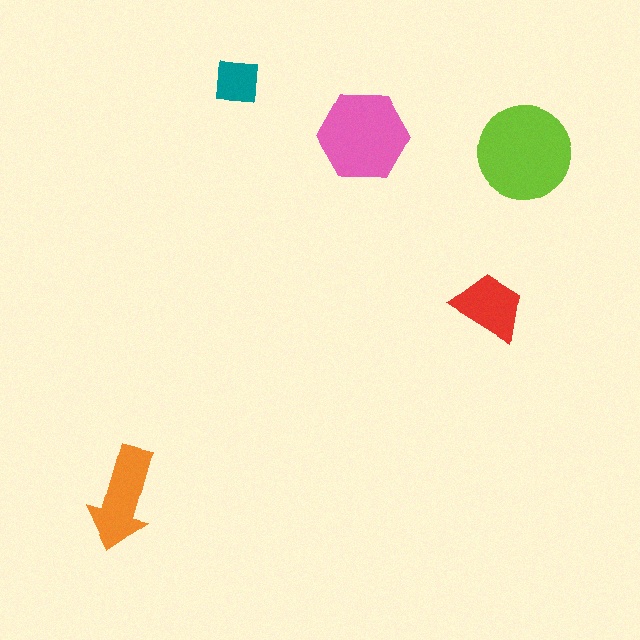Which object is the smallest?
The teal square.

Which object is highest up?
The teal square is topmost.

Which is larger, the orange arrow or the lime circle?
The lime circle.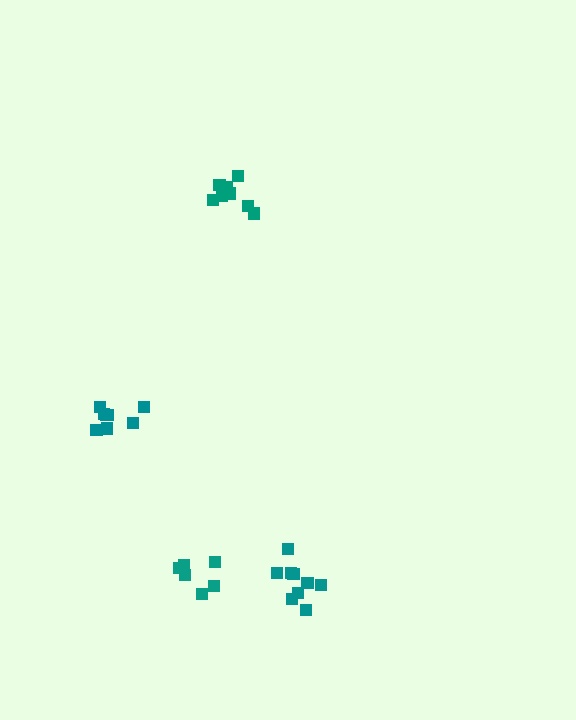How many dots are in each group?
Group 1: 8 dots, Group 2: 9 dots, Group 3: 9 dots, Group 4: 6 dots (32 total).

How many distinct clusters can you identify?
There are 4 distinct clusters.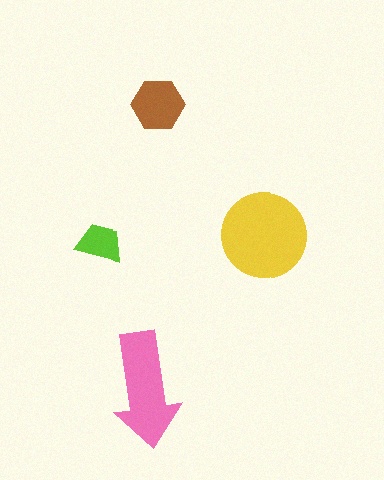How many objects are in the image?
There are 4 objects in the image.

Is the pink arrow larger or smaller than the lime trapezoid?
Larger.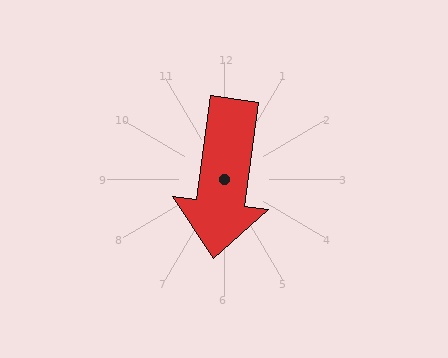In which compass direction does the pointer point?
South.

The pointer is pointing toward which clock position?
Roughly 6 o'clock.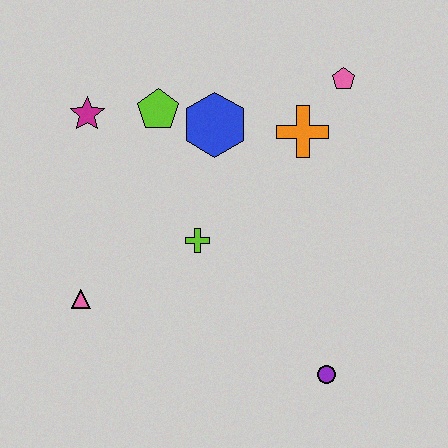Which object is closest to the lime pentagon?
The blue hexagon is closest to the lime pentagon.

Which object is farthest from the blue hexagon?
The purple circle is farthest from the blue hexagon.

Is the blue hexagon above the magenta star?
No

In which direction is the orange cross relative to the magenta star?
The orange cross is to the right of the magenta star.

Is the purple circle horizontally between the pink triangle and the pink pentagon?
Yes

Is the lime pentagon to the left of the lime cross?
Yes